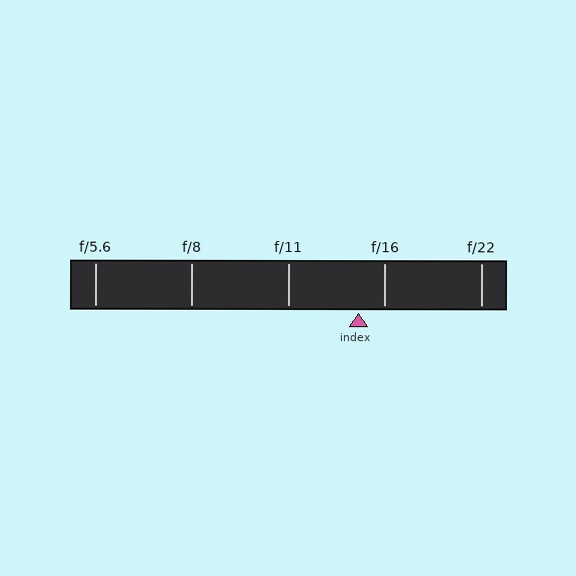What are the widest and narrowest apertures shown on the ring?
The widest aperture shown is f/5.6 and the narrowest is f/22.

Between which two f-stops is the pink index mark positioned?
The index mark is between f/11 and f/16.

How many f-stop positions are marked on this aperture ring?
There are 5 f-stop positions marked.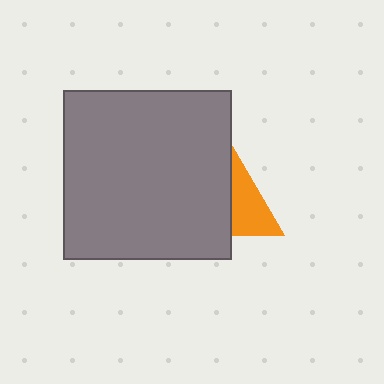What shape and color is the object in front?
The object in front is a gray square.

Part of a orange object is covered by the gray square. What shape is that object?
It is a triangle.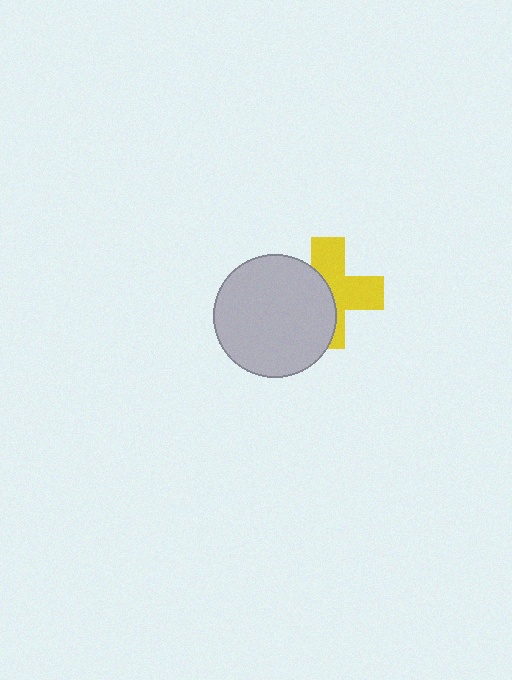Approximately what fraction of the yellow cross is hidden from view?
Roughly 47% of the yellow cross is hidden behind the light gray circle.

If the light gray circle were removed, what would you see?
You would see the complete yellow cross.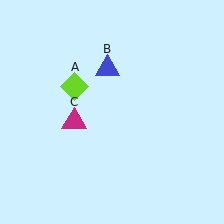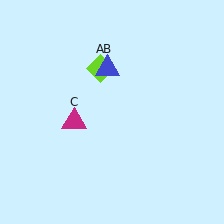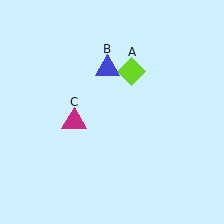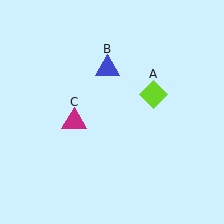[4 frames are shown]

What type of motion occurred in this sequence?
The lime diamond (object A) rotated clockwise around the center of the scene.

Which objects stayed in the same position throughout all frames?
Blue triangle (object B) and magenta triangle (object C) remained stationary.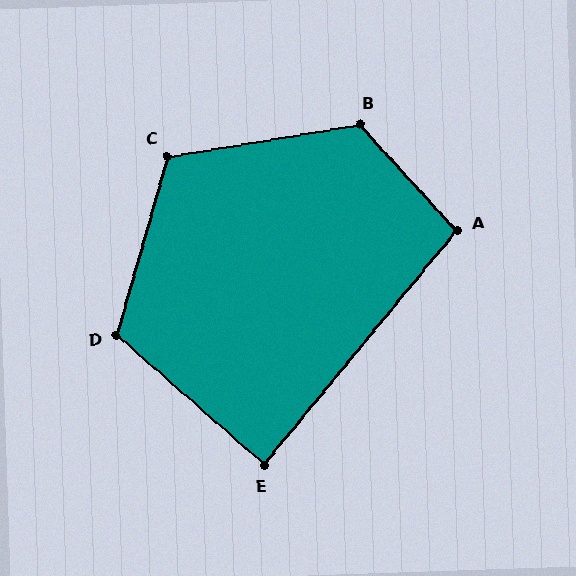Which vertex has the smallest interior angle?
E, at approximately 88 degrees.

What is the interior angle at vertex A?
Approximately 98 degrees (obtuse).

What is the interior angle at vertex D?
Approximately 115 degrees (obtuse).